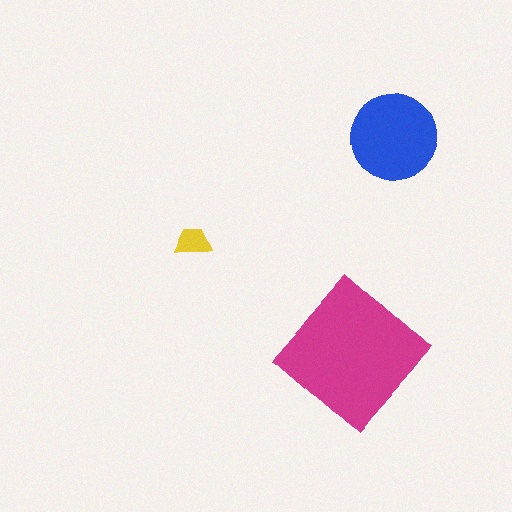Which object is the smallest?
The yellow trapezoid.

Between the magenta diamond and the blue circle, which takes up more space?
The magenta diamond.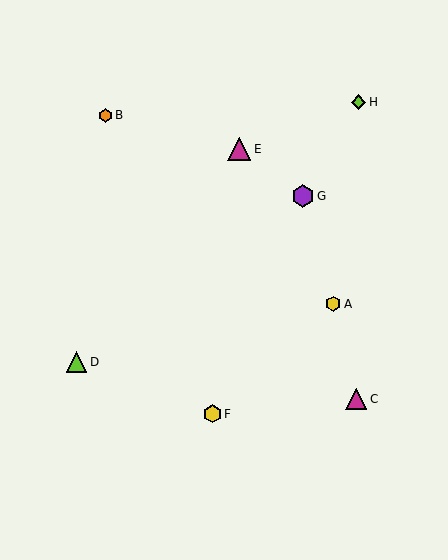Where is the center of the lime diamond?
The center of the lime diamond is at (359, 102).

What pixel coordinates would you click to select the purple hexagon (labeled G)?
Click at (303, 196) to select the purple hexagon G.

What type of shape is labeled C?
Shape C is a magenta triangle.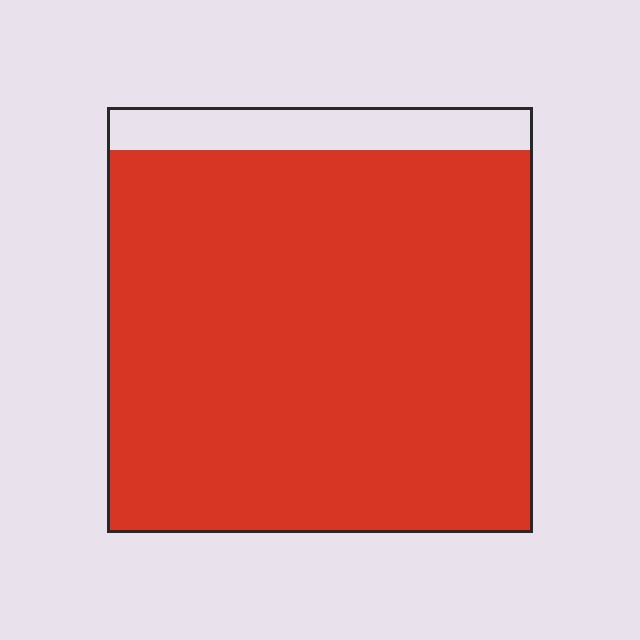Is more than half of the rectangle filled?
Yes.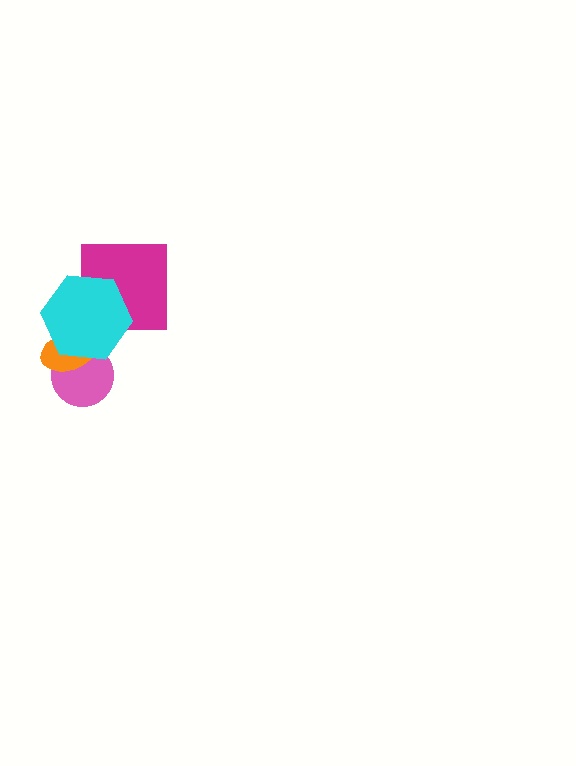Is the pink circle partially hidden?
Yes, it is partially covered by another shape.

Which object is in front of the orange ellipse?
The cyan hexagon is in front of the orange ellipse.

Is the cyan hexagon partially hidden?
No, no other shape covers it.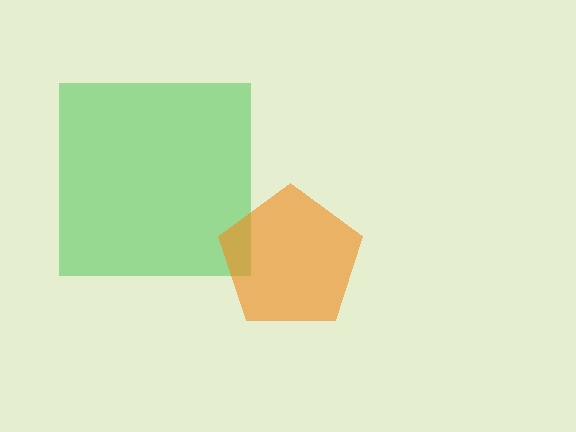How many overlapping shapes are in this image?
There are 2 overlapping shapes in the image.